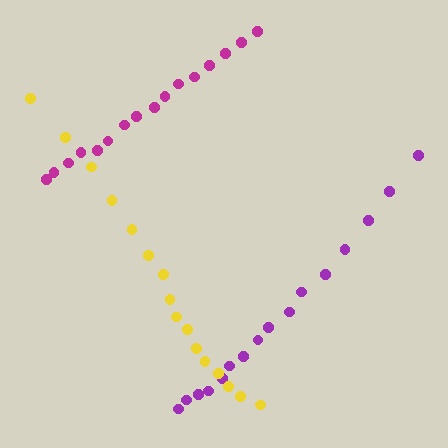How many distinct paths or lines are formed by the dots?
There are 3 distinct paths.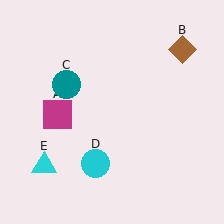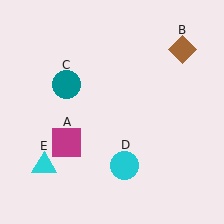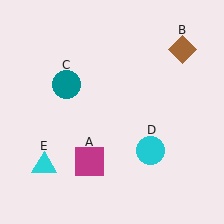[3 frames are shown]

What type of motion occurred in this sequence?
The magenta square (object A), cyan circle (object D) rotated counterclockwise around the center of the scene.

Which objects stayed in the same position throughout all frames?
Brown diamond (object B) and teal circle (object C) and cyan triangle (object E) remained stationary.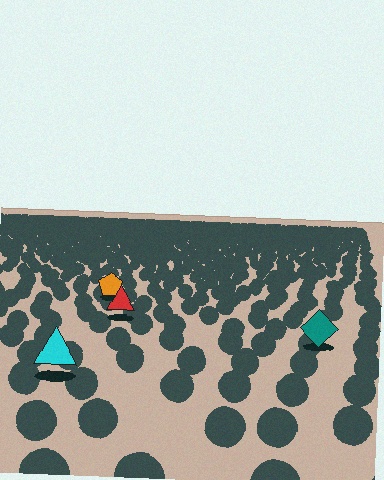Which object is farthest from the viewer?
The orange pentagon is farthest from the viewer. It appears smaller and the ground texture around it is denser.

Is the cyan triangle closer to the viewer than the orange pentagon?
Yes. The cyan triangle is closer — you can tell from the texture gradient: the ground texture is coarser near it.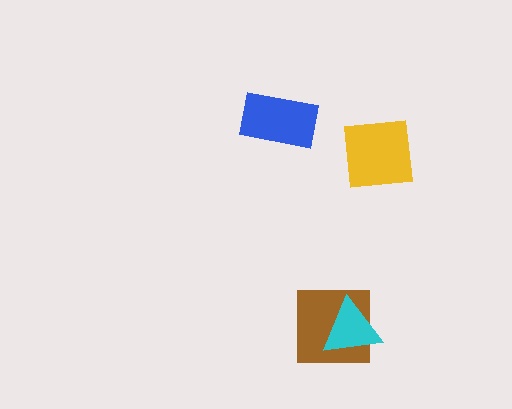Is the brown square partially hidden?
Yes, it is partially covered by another shape.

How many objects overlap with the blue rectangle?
0 objects overlap with the blue rectangle.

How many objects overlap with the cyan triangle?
1 object overlaps with the cyan triangle.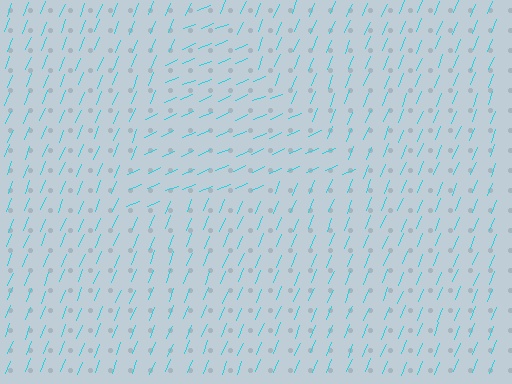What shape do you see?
I see a triangle.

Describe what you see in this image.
The image is filled with small cyan line segments. A triangle region in the image has lines oriented differently from the surrounding lines, creating a visible texture boundary.